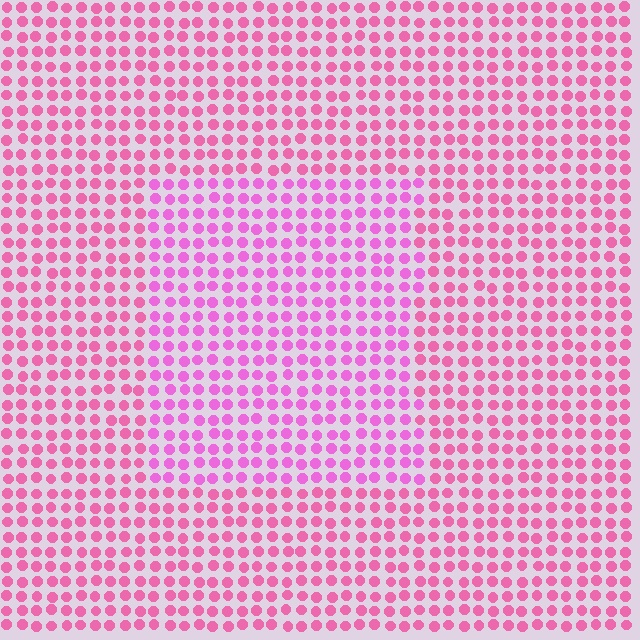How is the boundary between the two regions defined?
The boundary is defined purely by a slight shift in hue (about 22 degrees). Spacing, size, and orientation are identical on both sides.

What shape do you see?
I see a rectangle.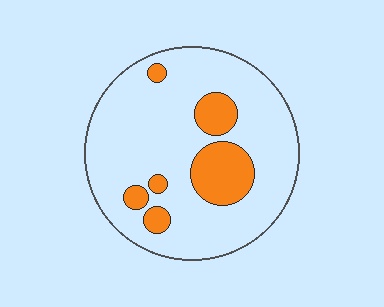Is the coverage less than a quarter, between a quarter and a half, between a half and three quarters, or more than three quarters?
Less than a quarter.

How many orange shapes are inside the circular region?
6.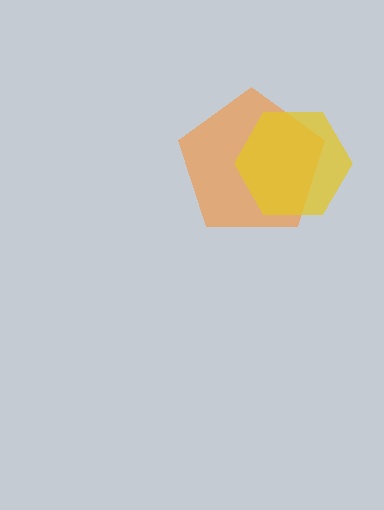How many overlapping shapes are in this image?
There are 2 overlapping shapes in the image.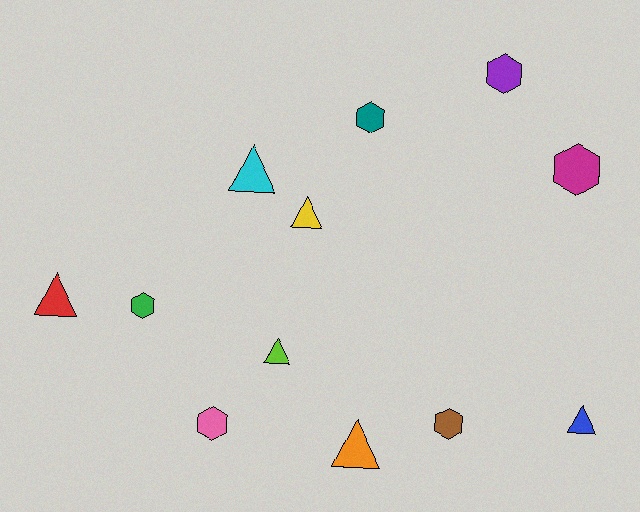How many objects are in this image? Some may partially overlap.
There are 12 objects.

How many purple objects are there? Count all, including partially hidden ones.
There is 1 purple object.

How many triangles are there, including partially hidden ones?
There are 6 triangles.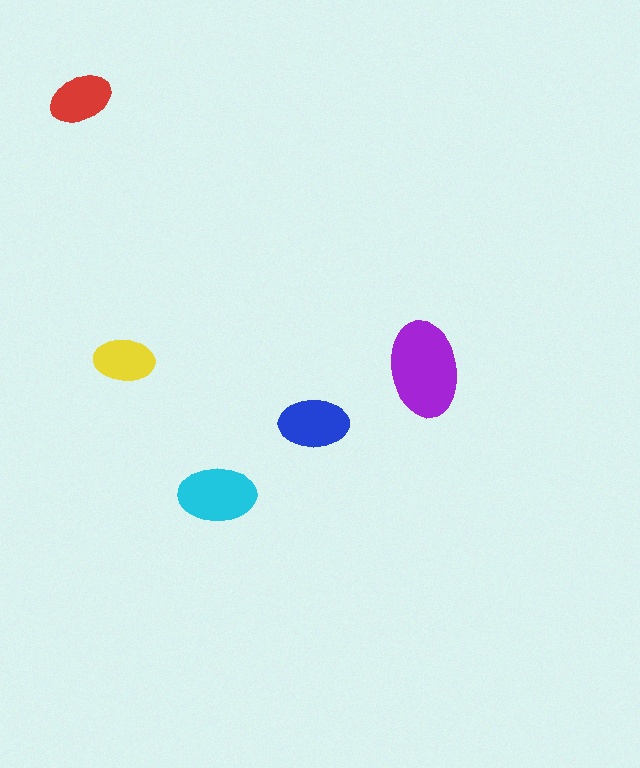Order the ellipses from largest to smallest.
the purple one, the cyan one, the blue one, the red one, the yellow one.